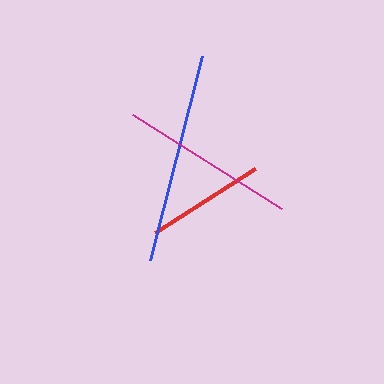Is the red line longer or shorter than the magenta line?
The magenta line is longer than the red line.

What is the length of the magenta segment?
The magenta segment is approximately 177 pixels long.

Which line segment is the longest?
The blue line is the longest at approximately 211 pixels.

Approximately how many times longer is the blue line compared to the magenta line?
The blue line is approximately 1.2 times the length of the magenta line.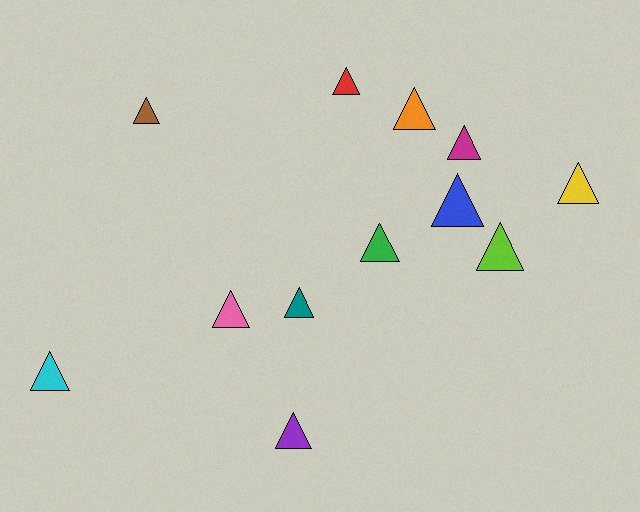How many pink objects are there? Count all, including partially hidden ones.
There is 1 pink object.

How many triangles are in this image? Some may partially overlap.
There are 12 triangles.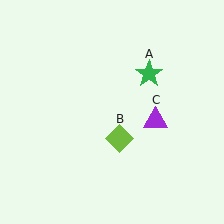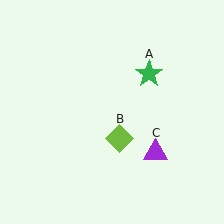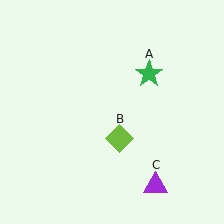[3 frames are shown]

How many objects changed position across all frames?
1 object changed position: purple triangle (object C).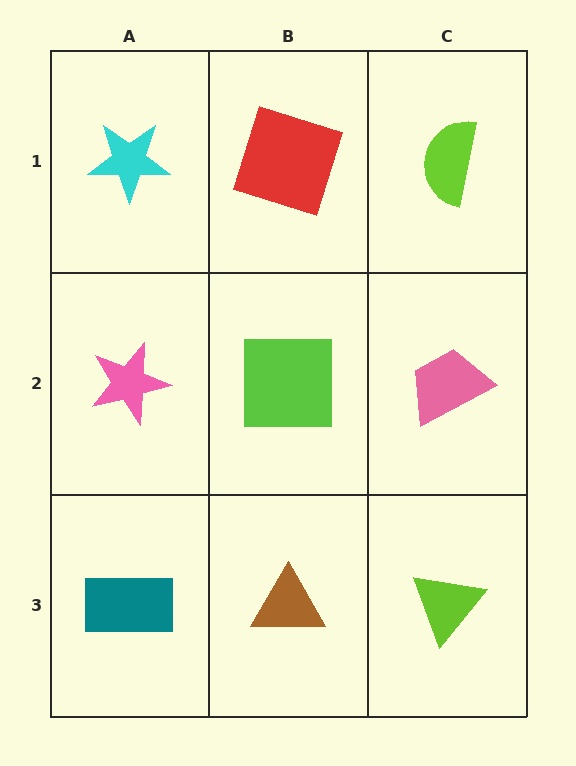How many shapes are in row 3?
3 shapes.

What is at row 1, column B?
A red square.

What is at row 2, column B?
A lime square.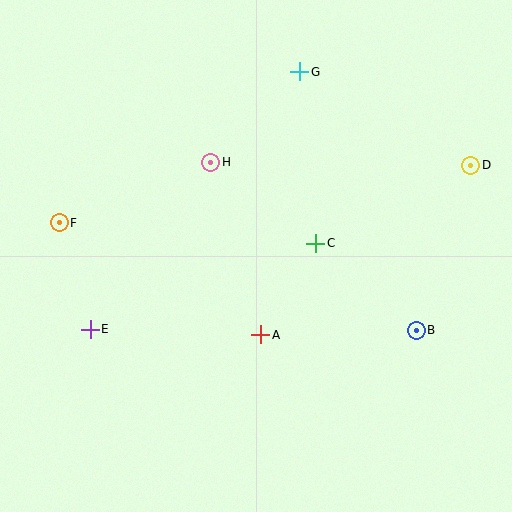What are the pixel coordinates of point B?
Point B is at (416, 330).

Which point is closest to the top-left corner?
Point F is closest to the top-left corner.